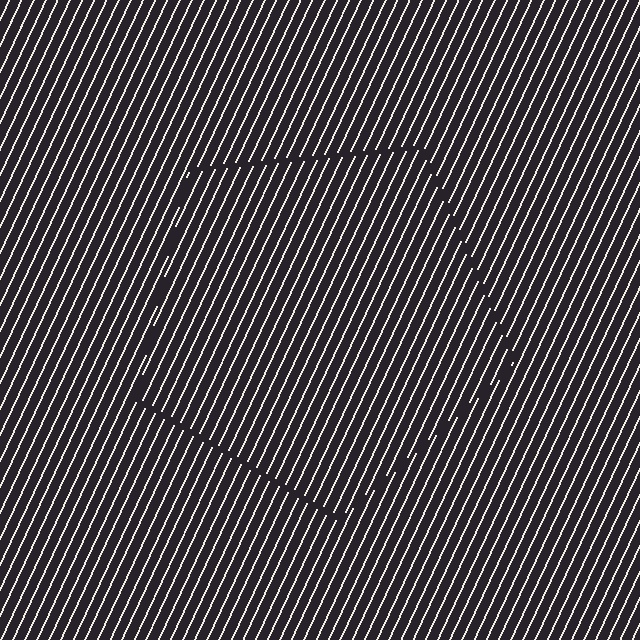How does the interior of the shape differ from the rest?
The interior of the shape contains the same grating, shifted by half a period — the contour is defined by the phase discontinuity where line-ends from the inner and outer gratings abut.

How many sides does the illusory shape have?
5 sides — the line-ends trace a pentagon.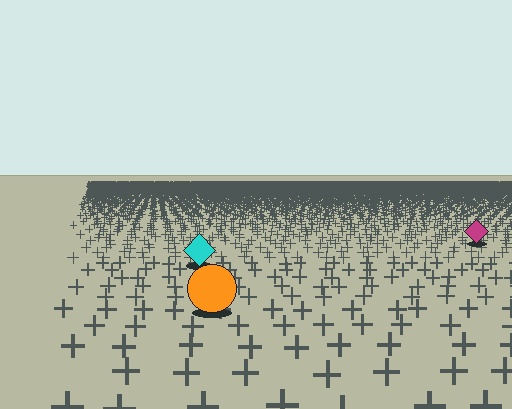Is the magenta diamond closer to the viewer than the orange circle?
No. The orange circle is closer — you can tell from the texture gradient: the ground texture is coarser near it.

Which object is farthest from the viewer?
The magenta diamond is farthest from the viewer. It appears smaller and the ground texture around it is denser.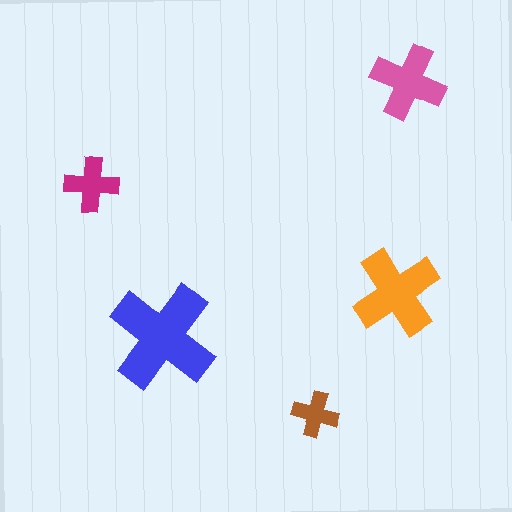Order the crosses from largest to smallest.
the blue one, the orange one, the pink one, the magenta one, the brown one.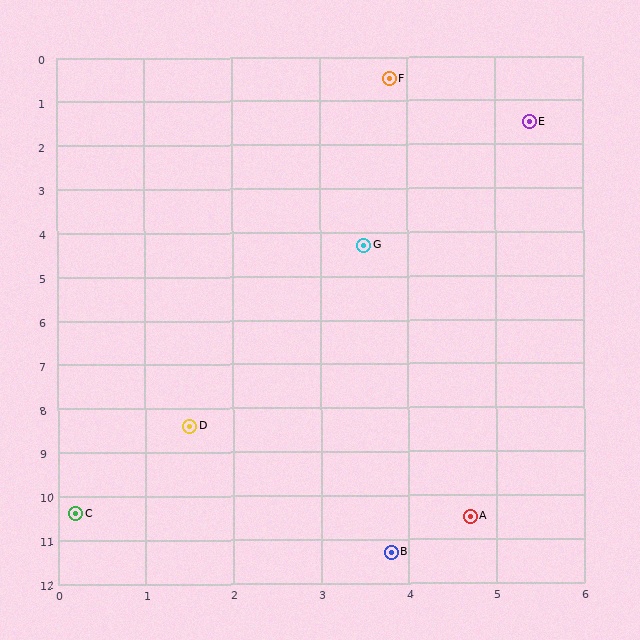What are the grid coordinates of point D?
Point D is at approximately (1.5, 8.4).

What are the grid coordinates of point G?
Point G is at approximately (3.5, 4.3).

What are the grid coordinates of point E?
Point E is at approximately (5.4, 1.5).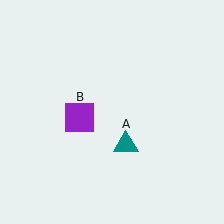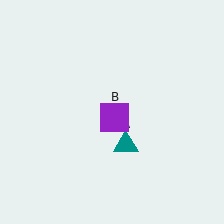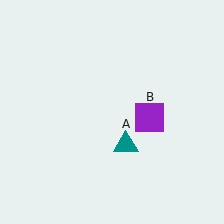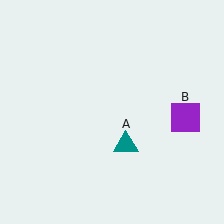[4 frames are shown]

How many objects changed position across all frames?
1 object changed position: purple square (object B).